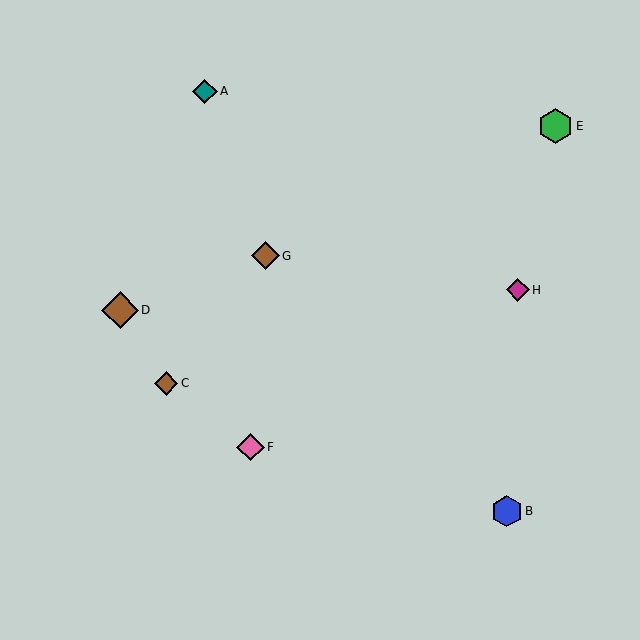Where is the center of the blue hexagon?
The center of the blue hexagon is at (507, 511).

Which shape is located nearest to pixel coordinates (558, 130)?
The green hexagon (labeled E) at (555, 126) is nearest to that location.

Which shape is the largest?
The brown diamond (labeled D) is the largest.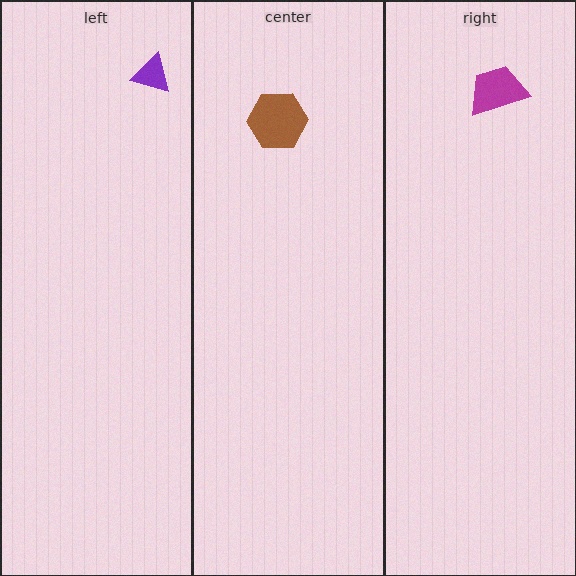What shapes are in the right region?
The magenta trapezoid.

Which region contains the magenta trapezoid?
The right region.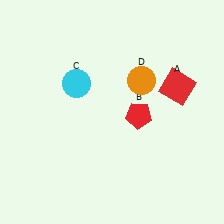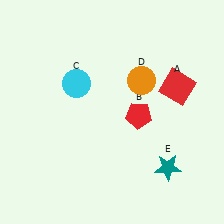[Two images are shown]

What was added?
A teal star (E) was added in Image 2.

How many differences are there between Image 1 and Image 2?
There is 1 difference between the two images.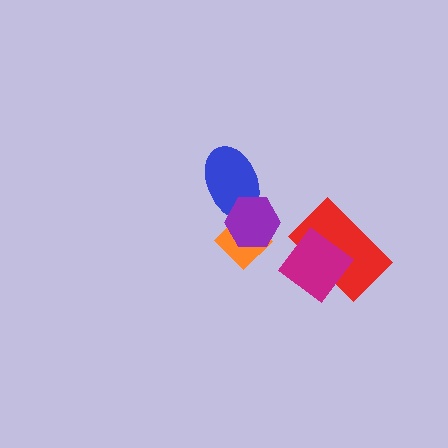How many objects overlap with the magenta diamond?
1 object overlaps with the magenta diamond.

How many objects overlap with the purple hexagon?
2 objects overlap with the purple hexagon.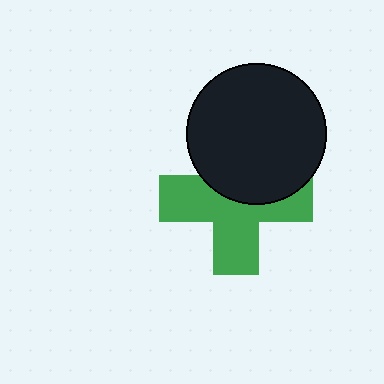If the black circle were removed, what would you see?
You would see the complete green cross.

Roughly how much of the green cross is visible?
About half of it is visible (roughly 60%).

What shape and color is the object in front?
The object in front is a black circle.